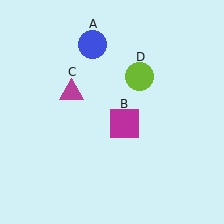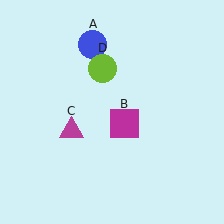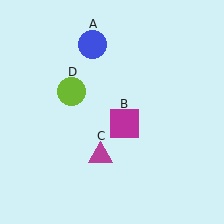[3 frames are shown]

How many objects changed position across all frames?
2 objects changed position: magenta triangle (object C), lime circle (object D).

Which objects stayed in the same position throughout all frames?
Blue circle (object A) and magenta square (object B) remained stationary.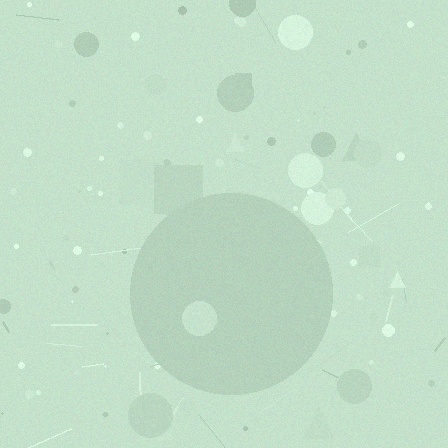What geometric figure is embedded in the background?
A circle is embedded in the background.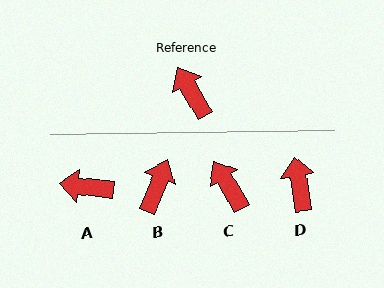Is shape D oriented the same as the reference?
No, it is off by about 21 degrees.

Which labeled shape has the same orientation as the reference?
C.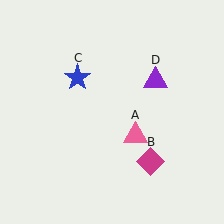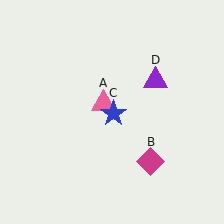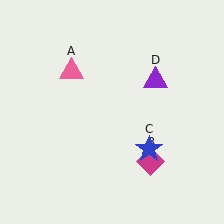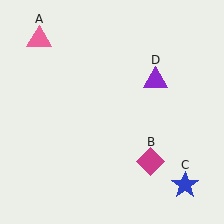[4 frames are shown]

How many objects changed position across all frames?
2 objects changed position: pink triangle (object A), blue star (object C).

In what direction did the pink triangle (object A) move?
The pink triangle (object A) moved up and to the left.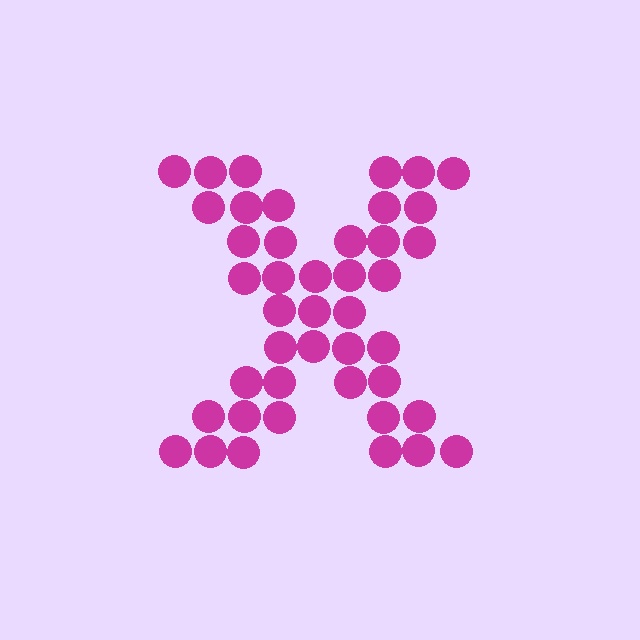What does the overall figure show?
The overall figure shows the letter X.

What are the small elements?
The small elements are circles.